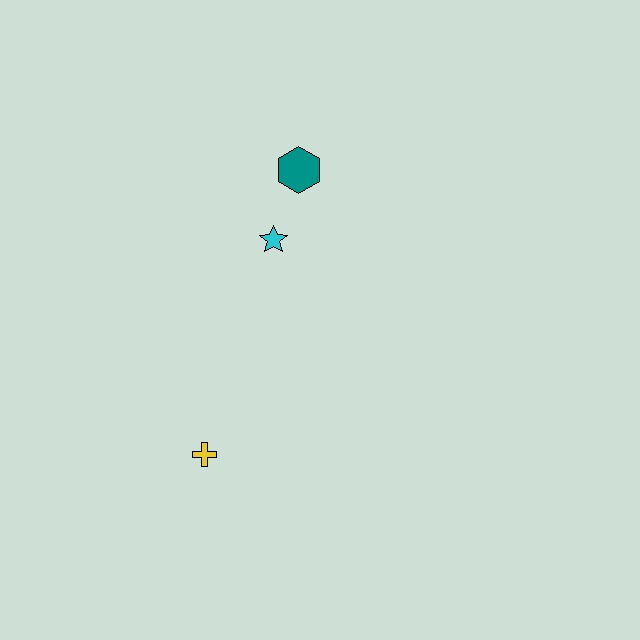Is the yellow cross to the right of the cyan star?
No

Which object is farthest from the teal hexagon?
The yellow cross is farthest from the teal hexagon.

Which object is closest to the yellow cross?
The cyan star is closest to the yellow cross.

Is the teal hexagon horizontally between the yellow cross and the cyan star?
No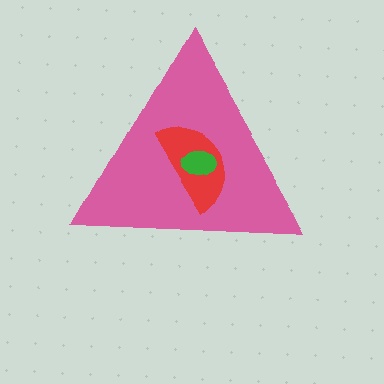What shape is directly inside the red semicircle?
The green ellipse.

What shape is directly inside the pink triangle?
The red semicircle.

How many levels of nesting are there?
3.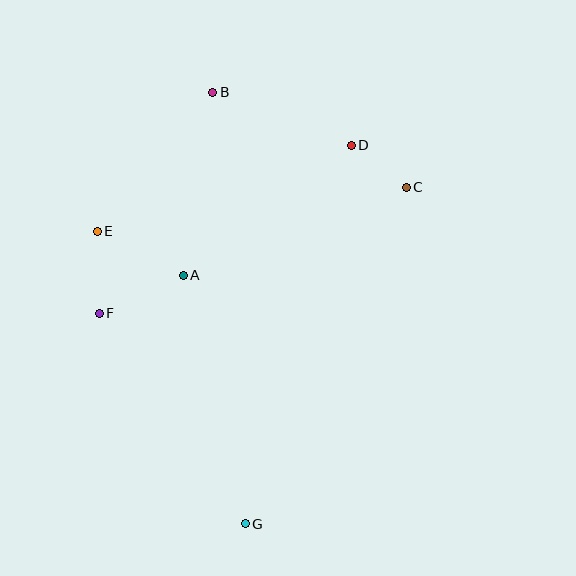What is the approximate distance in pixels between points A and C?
The distance between A and C is approximately 240 pixels.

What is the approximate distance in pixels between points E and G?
The distance between E and G is approximately 328 pixels.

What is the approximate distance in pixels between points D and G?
The distance between D and G is approximately 393 pixels.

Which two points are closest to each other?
Points C and D are closest to each other.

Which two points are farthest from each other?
Points B and G are farthest from each other.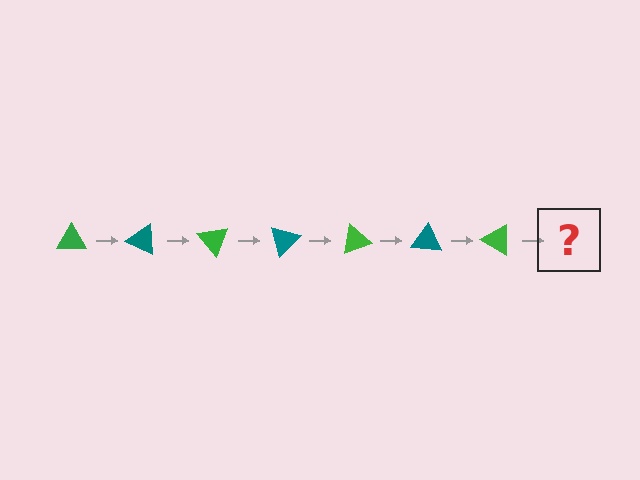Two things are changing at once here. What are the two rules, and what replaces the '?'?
The two rules are that it rotates 25 degrees each step and the color cycles through green and teal. The '?' should be a teal triangle, rotated 175 degrees from the start.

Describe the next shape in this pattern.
It should be a teal triangle, rotated 175 degrees from the start.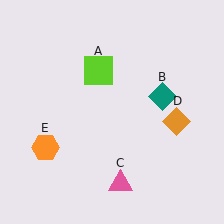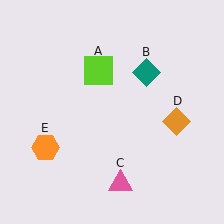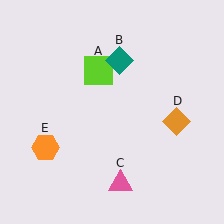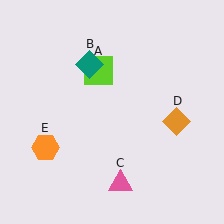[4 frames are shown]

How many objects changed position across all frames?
1 object changed position: teal diamond (object B).